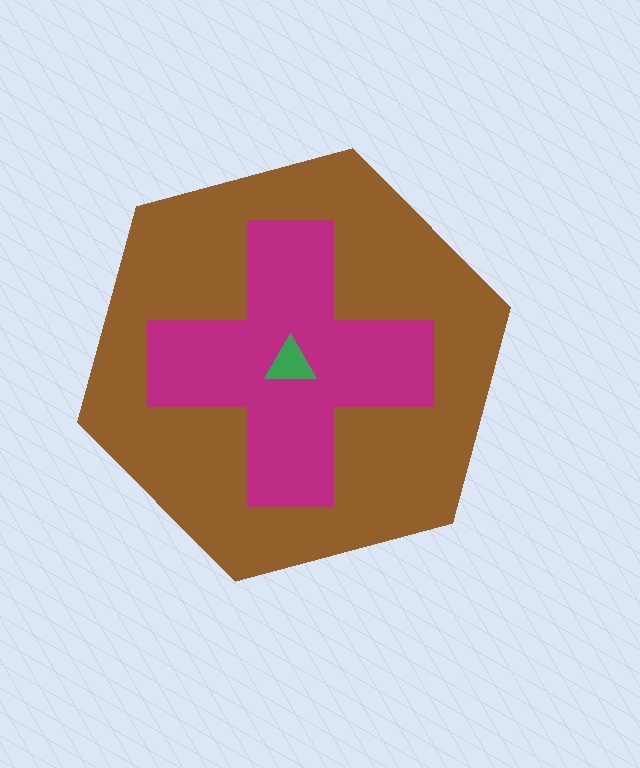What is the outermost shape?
The brown hexagon.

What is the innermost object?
The green triangle.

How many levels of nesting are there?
3.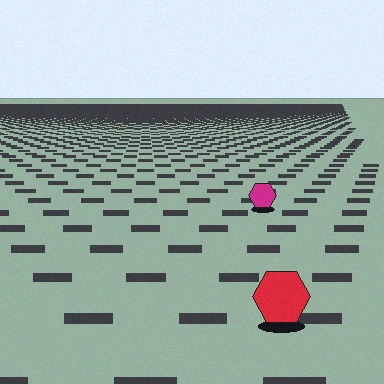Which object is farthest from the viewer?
The magenta hexagon is farthest from the viewer. It appears smaller and the ground texture around it is denser.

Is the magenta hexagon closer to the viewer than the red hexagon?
No. The red hexagon is closer — you can tell from the texture gradient: the ground texture is coarser near it.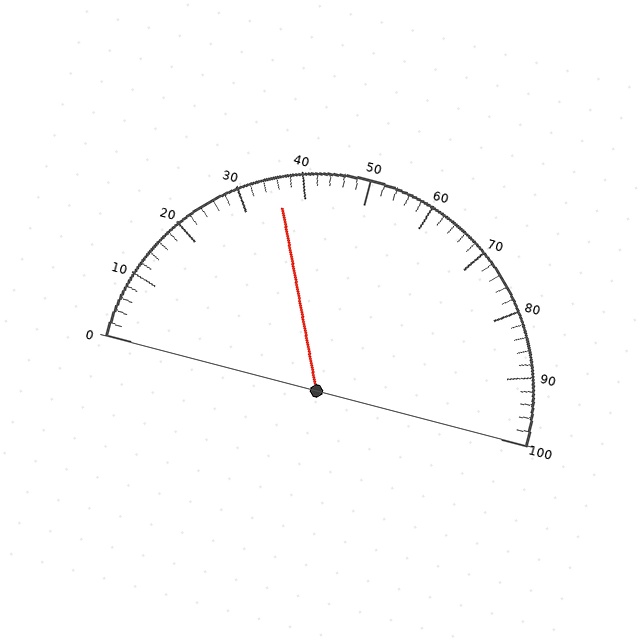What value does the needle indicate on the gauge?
The needle indicates approximately 36.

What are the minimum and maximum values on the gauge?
The gauge ranges from 0 to 100.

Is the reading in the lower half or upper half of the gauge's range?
The reading is in the lower half of the range (0 to 100).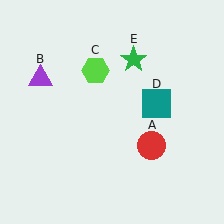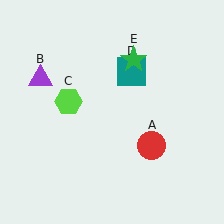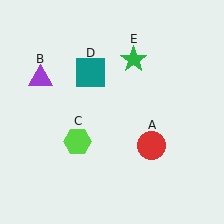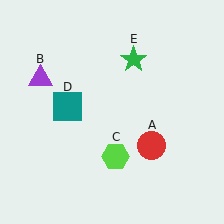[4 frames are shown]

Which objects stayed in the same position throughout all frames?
Red circle (object A) and purple triangle (object B) and green star (object E) remained stationary.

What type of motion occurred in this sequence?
The lime hexagon (object C), teal square (object D) rotated counterclockwise around the center of the scene.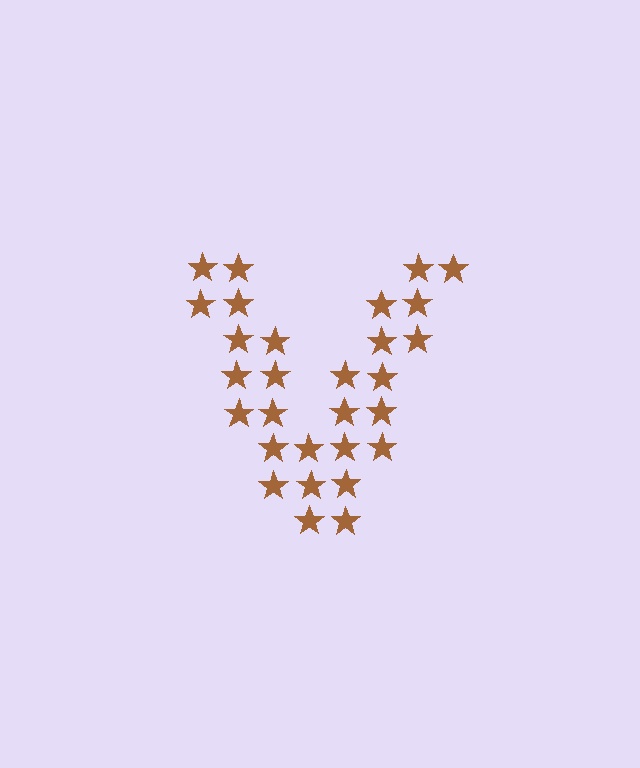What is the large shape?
The large shape is the letter V.